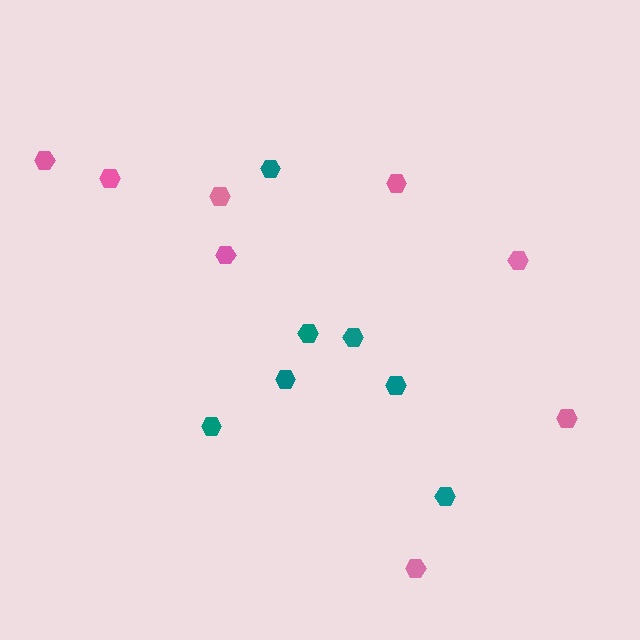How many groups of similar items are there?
There are 2 groups: one group of pink hexagons (8) and one group of teal hexagons (7).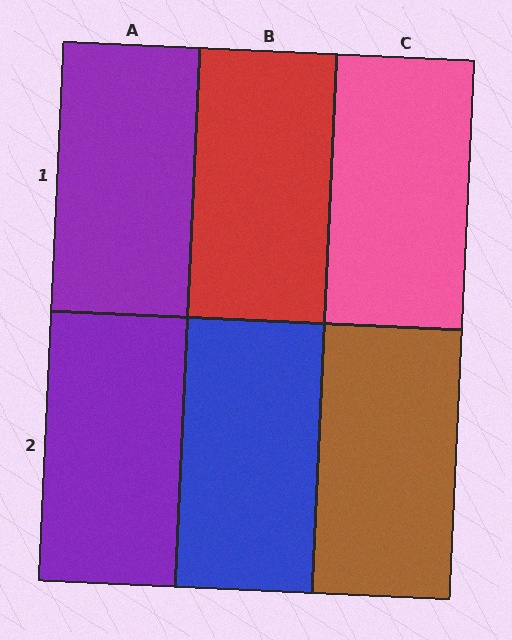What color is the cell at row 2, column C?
Brown.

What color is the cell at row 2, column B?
Blue.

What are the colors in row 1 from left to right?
Purple, red, pink.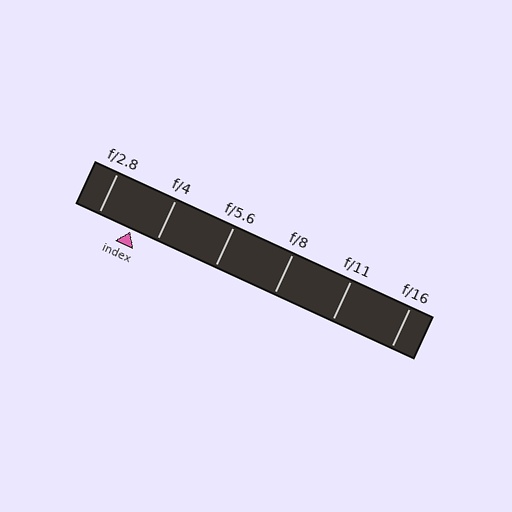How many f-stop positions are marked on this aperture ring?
There are 6 f-stop positions marked.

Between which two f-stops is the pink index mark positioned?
The index mark is between f/2.8 and f/4.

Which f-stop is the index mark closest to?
The index mark is closest to f/4.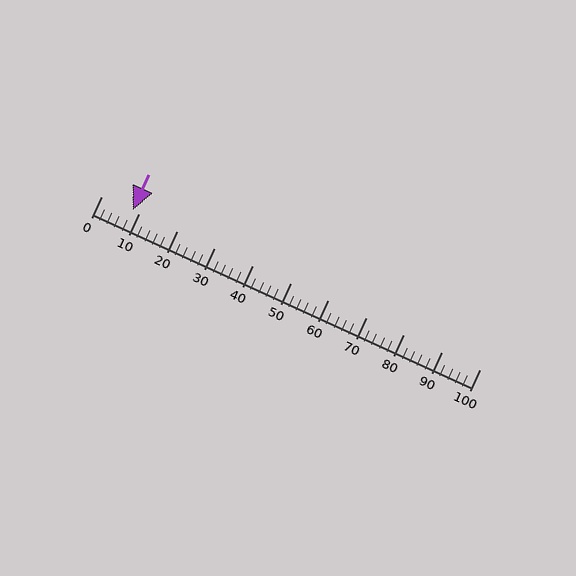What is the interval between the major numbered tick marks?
The major tick marks are spaced 10 units apart.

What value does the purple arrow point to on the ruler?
The purple arrow points to approximately 8.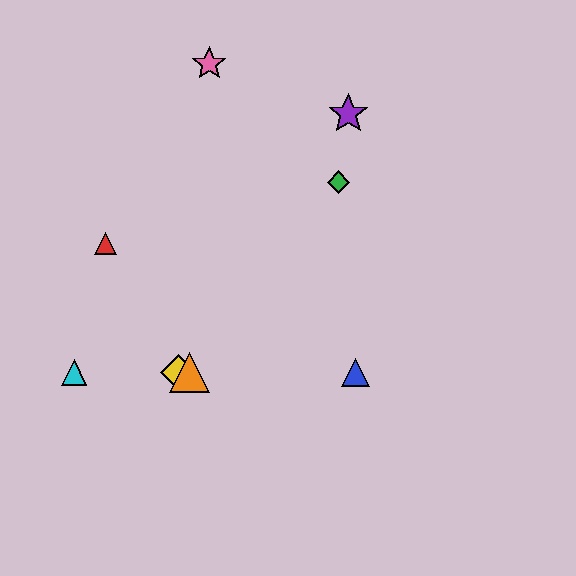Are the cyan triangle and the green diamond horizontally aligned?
No, the cyan triangle is at y≈373 and the green diamond is at y≈182.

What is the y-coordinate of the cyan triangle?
The cyan triangle is at y≈373.